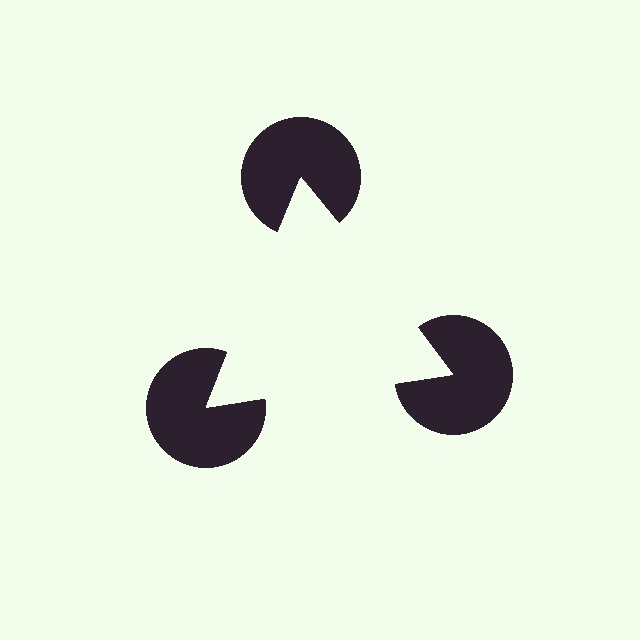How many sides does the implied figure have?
3 sides.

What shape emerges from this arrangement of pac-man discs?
An illusory triangle — its edges are inferred from the aligned wedge cuts in the pac-man discs, not physically drawn.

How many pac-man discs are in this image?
There are 3 — one at each vertex of the illusory triangle.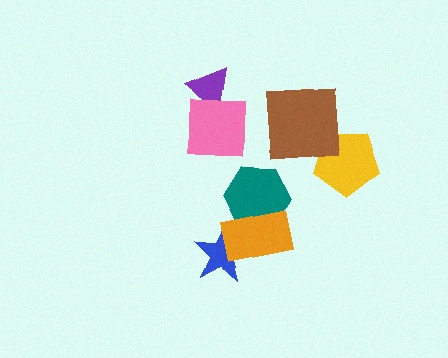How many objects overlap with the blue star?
1 object overlaps with the blue star.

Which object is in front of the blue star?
The orange rectangle is in front of the blue star.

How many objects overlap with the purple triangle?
1 object overlaps with the purple triangle.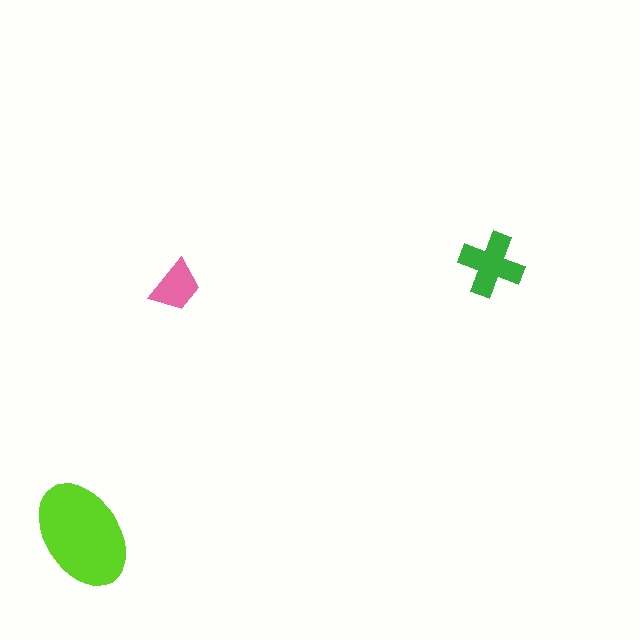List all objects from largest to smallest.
The lime ellipse, the green cross, the pink trapezoid.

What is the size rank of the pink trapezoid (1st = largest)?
3rd.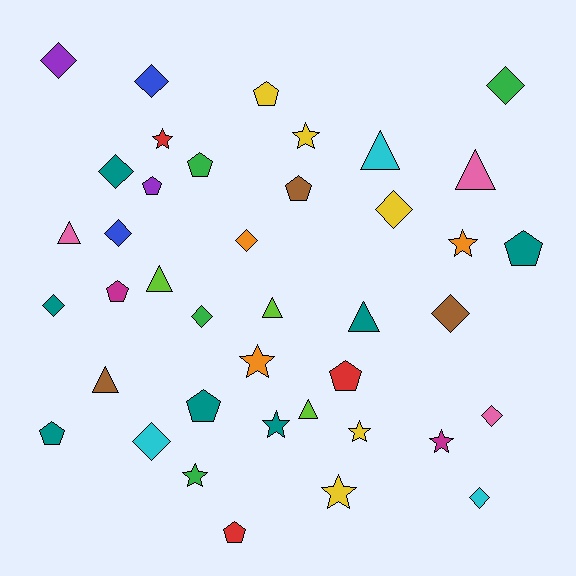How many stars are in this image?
There are 9 stars.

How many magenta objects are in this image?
There are 2 magenta objects.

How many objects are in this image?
There are 40 objects.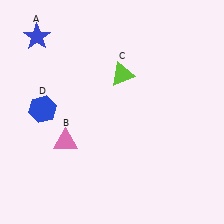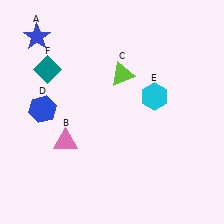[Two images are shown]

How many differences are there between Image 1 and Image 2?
There are 2 differences between the two images.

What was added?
A cyan hexagon (E), a teal diamond (F) were added in Image 2.